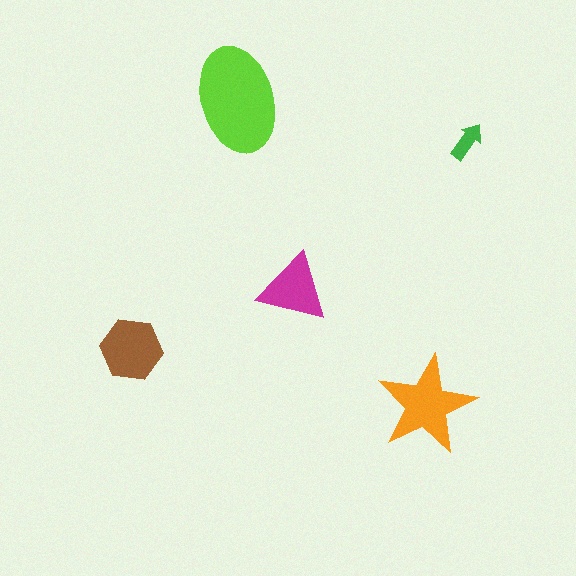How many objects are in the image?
There are 5 objects in the image.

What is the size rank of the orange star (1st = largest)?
2nd.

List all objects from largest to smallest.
The lime ellipse, the orange star, the brown hexagon, the magenta triangle, the green arrow.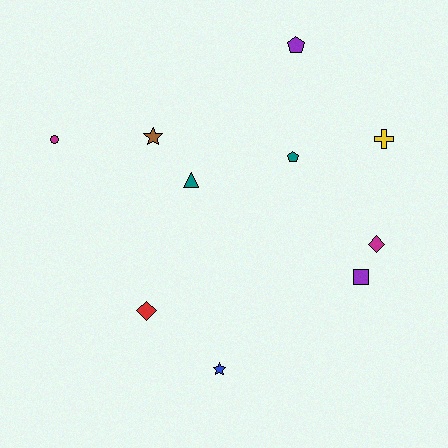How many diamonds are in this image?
There are 2 diamonds.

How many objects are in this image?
There are 10 objects.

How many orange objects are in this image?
There are no orange objects.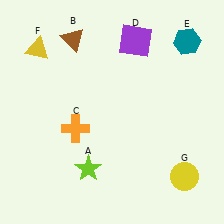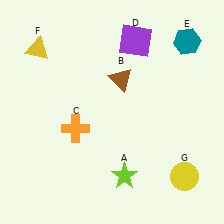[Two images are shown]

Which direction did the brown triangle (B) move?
The brown triangle (B) moved right.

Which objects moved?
The objects that moved are: the lime star (A), the brown triangle (B).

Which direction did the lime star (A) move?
The lime star (A) moved right.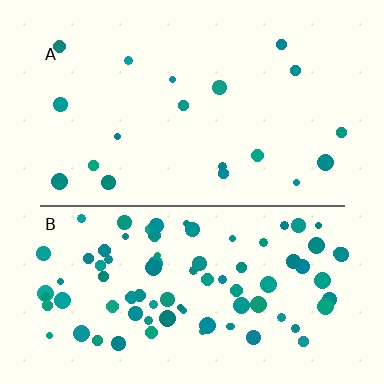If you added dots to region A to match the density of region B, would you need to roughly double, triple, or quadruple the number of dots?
Approximately quadruple.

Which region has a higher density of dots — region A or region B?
B (the bottom).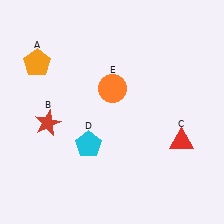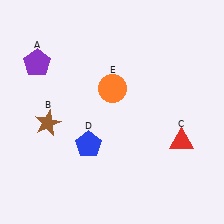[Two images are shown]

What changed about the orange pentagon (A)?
In Image 1, A is orange. In Image 2, it changed to purple.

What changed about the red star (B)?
In Image 1, B is red. In Image 2, it changed to brown.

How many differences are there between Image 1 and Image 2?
There are 3 differences between the two images.